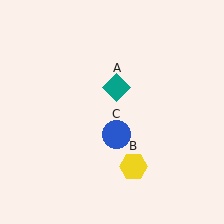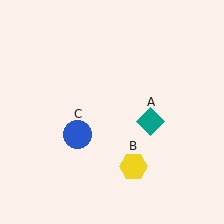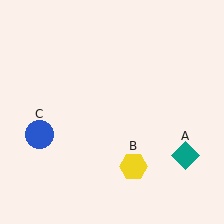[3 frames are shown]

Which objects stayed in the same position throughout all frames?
Yellow hexagon (object B) remained stationary.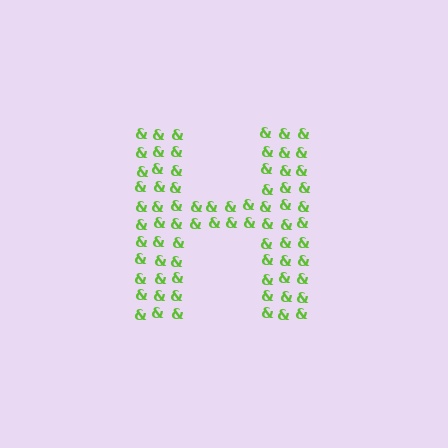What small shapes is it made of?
It is made of small ampersands.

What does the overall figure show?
The overall figure shows the letter H.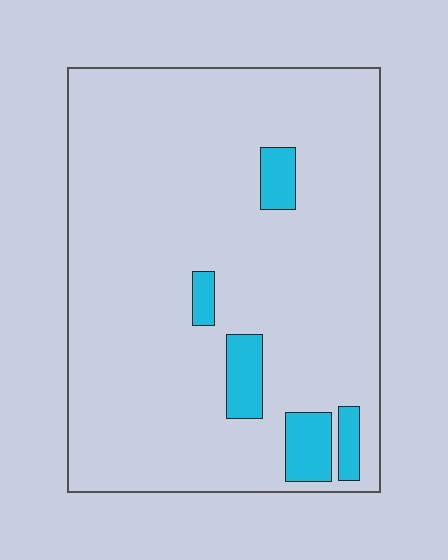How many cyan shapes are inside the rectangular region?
5.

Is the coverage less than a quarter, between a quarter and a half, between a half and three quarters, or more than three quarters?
Less than a quarter.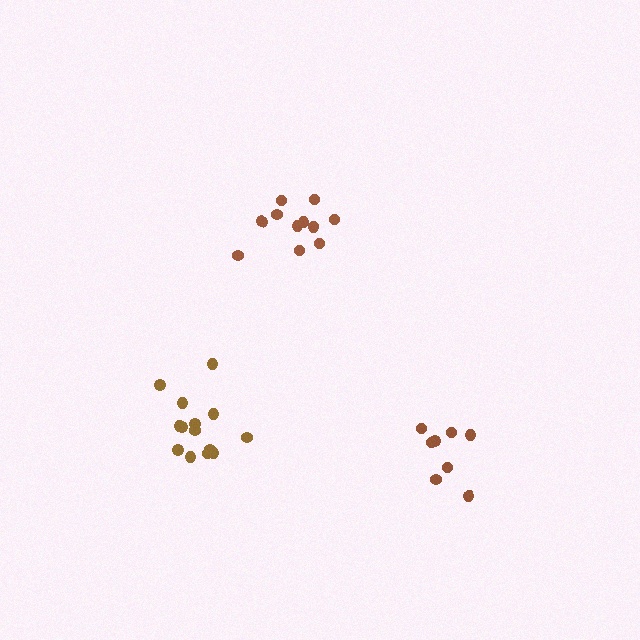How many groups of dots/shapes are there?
There are 3 groups.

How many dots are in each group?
Group 1: 8 dots, Group 2: 12 dots, Group 3: 14 dots (34 total).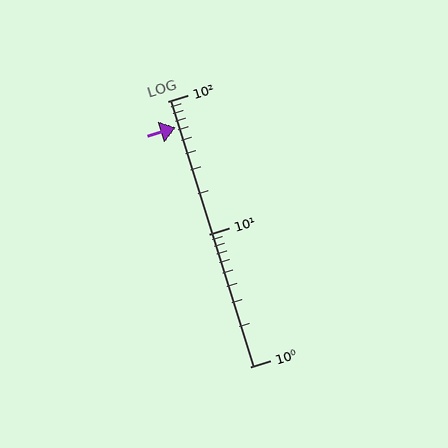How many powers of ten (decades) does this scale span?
The scale spans 2 decades, from 1 to 100.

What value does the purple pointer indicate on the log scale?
The pointer indicates approximately 63.